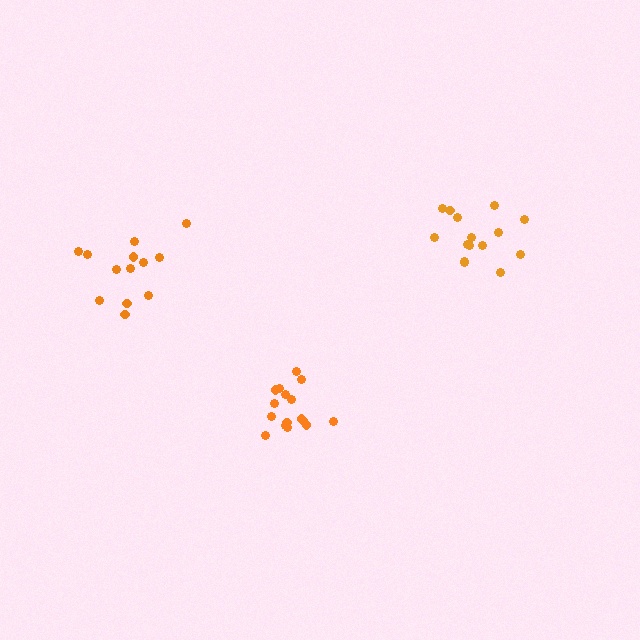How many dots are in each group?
Group 1: 16 dots, Group 2: 13 dots, Group 3: 15 dots (44 total).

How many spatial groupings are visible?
There are 3 spatial groupings.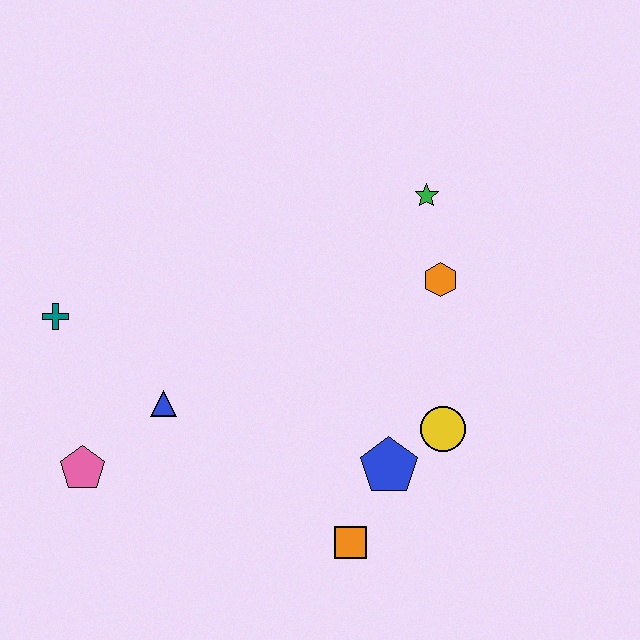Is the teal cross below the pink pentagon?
No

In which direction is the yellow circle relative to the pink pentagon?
The yellow circle is to the right of the pink pentagon.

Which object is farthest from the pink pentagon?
The green star is farthest from the pink pentagon.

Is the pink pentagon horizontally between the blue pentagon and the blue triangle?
No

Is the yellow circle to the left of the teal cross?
No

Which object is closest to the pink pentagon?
The blue triangle is closest to the pink pentagon.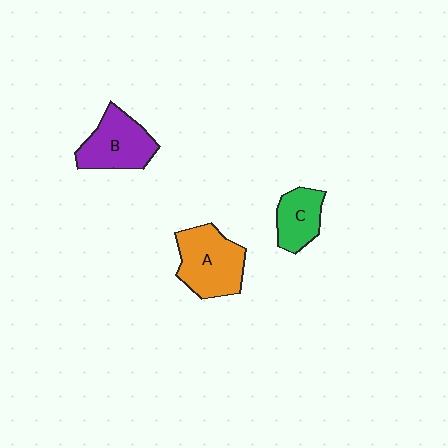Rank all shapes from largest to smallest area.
From largest to smallest: A (orange), B (purple), C (green).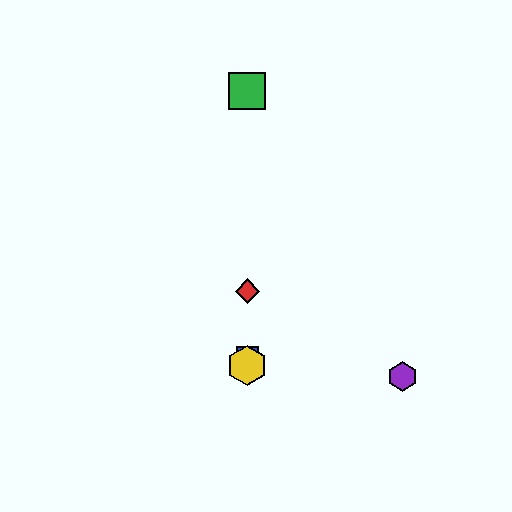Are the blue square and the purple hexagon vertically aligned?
No, the blue square is at x≈247 and the purple hexagon is at x≈403.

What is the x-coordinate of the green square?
The green square is at x≈247.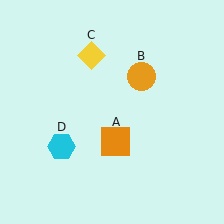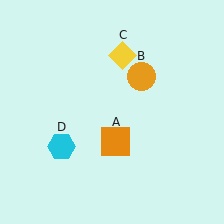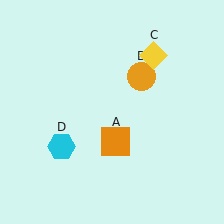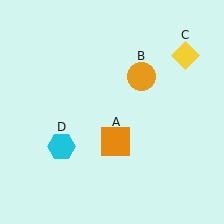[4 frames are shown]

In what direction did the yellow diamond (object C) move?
The yellow diamond (object C) moved right.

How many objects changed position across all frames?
1 object changed position: yellow diamond (object C).